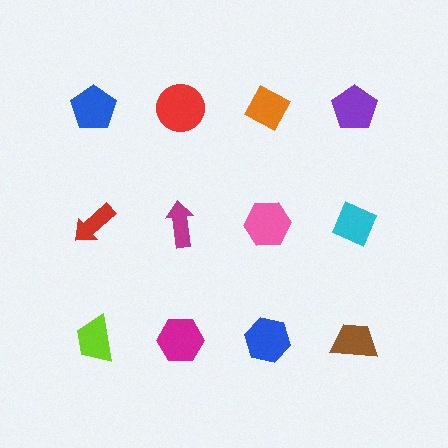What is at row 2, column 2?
A magenta arrow.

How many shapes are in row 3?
4 shapes.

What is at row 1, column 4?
A purple pentagon.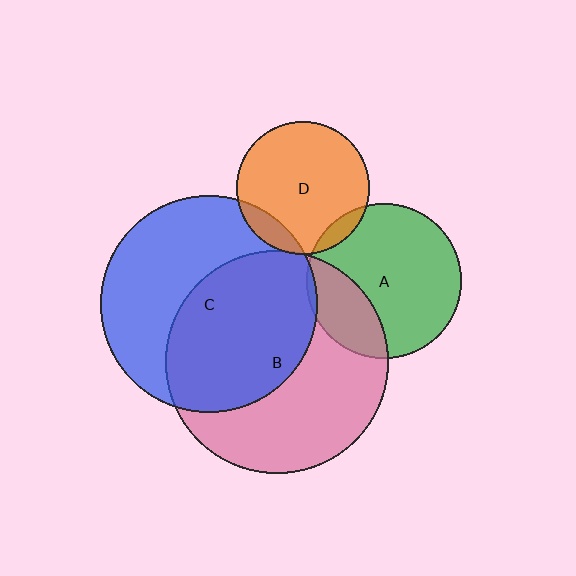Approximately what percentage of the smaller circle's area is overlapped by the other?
Approximately 10%.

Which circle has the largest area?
Circle B (pink).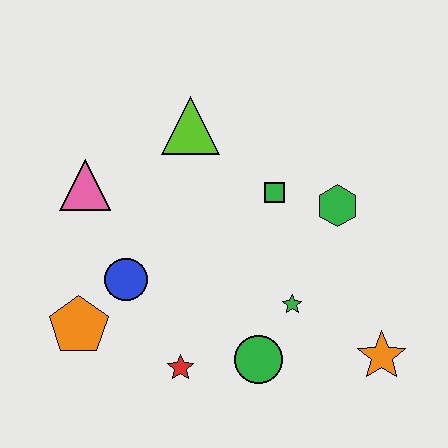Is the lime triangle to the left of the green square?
Yes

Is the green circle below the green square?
Yes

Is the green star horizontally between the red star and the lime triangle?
No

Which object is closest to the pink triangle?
The blue circle is closest to the pink triangle.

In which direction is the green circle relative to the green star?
The green circle is below the green star.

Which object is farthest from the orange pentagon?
The orange star is farthest from the orange pentagon.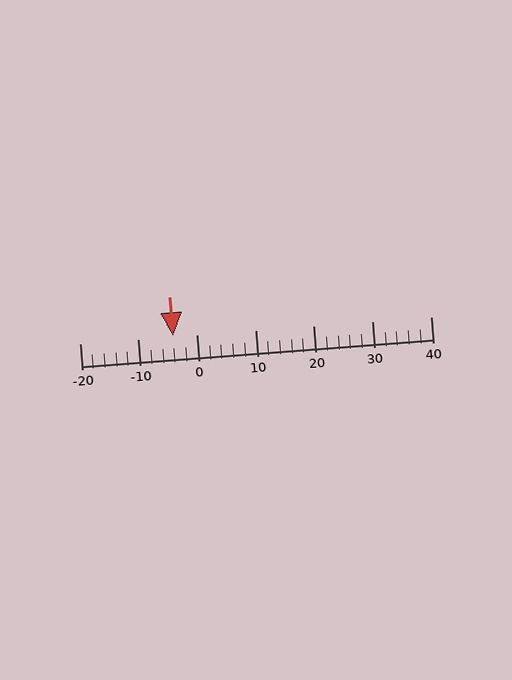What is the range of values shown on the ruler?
The ruler shows values from -20 to 40.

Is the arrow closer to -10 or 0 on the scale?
The arrow is closer to 0.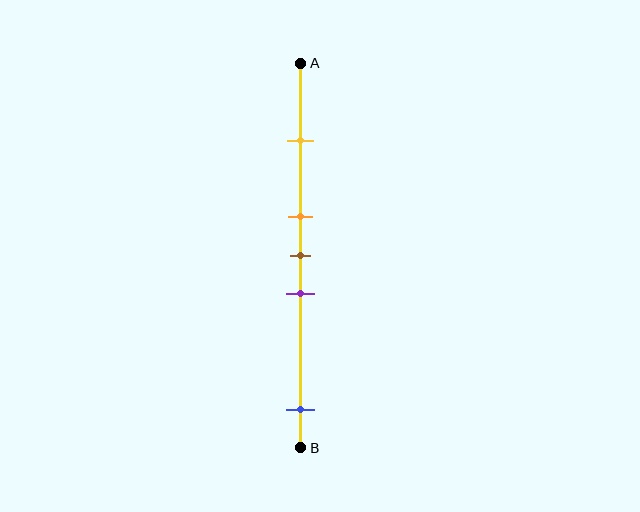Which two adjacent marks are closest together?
The orange and brown marks are the closest adjacent pair.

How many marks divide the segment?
There are 5 marks dividing the segment.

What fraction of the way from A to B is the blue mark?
The blue mark is approximately 90% (0.9) of the way from A to B.